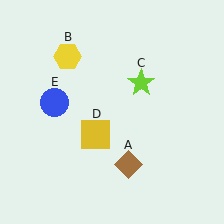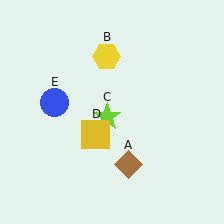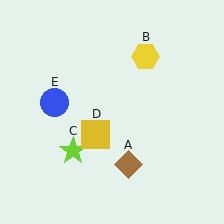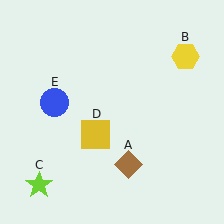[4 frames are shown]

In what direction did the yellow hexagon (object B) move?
The yellow hexagon (object B) moved right.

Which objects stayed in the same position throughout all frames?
Brown diamond (object A) and yellow square (object D) and blue circle (object E) remained stationary.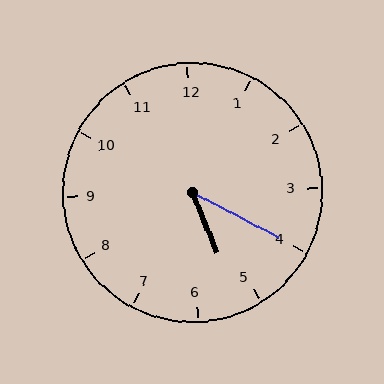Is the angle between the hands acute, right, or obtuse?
It is acute.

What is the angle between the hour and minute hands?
Approximately 40 degrees.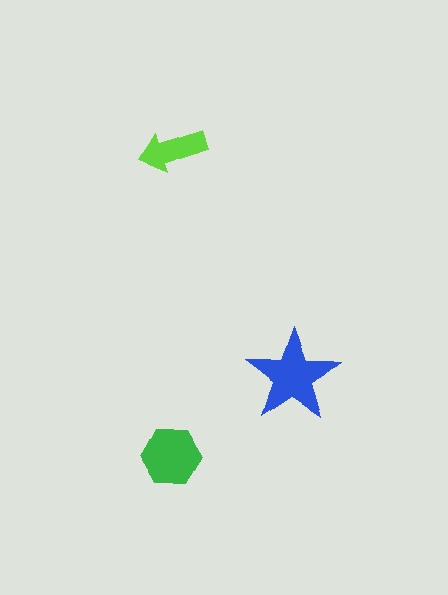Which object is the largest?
The blue star.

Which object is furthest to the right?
The blue star is rightmost.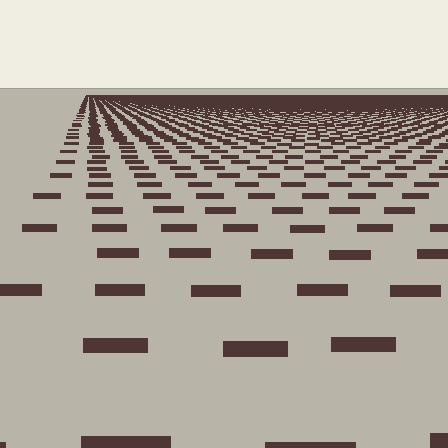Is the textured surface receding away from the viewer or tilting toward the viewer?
The surface is receding away from the viewer. Texture elements get smaller and denser toward the top.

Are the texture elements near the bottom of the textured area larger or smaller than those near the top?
Larger. Near the bottom, elements are closer to the viewer and appear at a bigger on-screen size.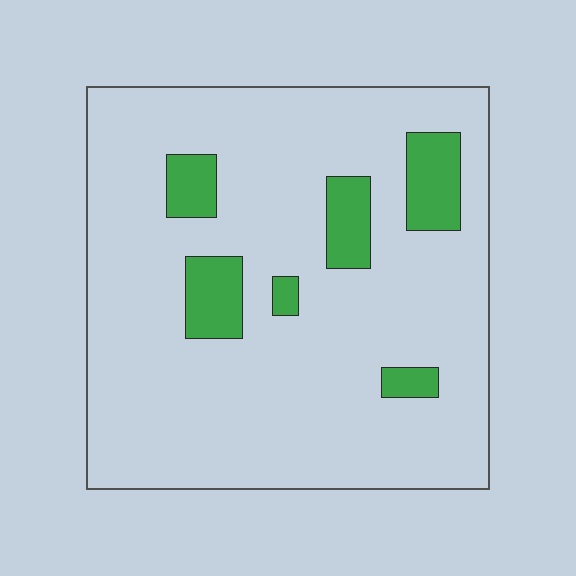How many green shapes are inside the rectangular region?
6.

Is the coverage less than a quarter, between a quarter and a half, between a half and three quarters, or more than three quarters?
Less than a quarter.